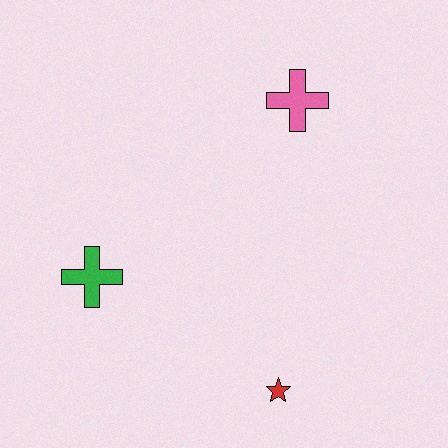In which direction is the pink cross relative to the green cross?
The pink cross is to the right of the green cross.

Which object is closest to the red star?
The green cross is closest to the red star.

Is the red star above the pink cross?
No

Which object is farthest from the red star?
The pink cross is farthest from the red star.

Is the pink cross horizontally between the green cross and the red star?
No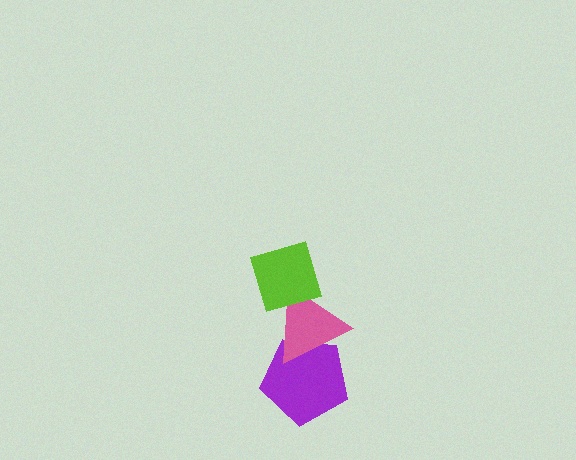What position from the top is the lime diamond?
The lime diamond is 1st from the top.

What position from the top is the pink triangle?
The pink triangle is 2nd from the top.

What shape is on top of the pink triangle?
The lime diamond is on top of the pink triangle.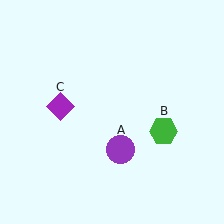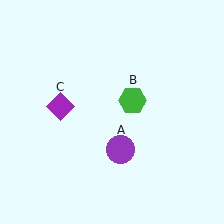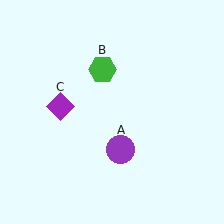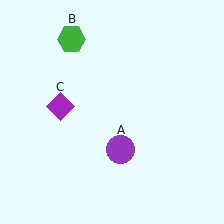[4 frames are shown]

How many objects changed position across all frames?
1 object changed position: green hexagon (object B).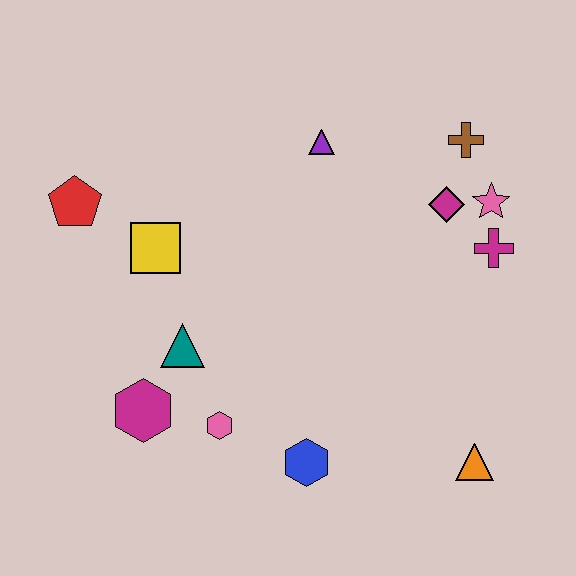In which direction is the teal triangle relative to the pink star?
The teal triangle is to the left of the pink star.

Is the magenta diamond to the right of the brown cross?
No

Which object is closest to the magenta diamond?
The pink star is closest to the magenta diamond.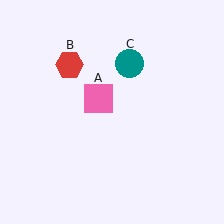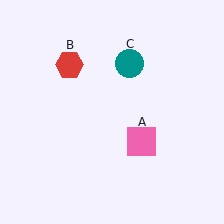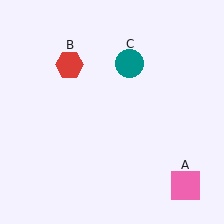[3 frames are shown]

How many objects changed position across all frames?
1 object changed position: pink square (object A).